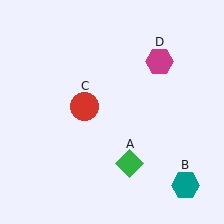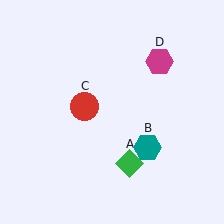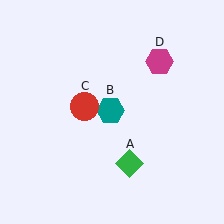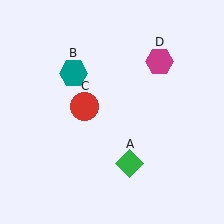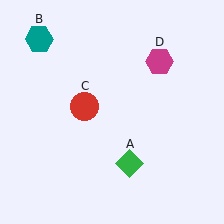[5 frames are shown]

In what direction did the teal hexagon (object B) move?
The teal hexagon (object B) moved up and to the left.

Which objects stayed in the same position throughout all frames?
Green diamond (object A) and red circle (object C) and magenta hexagon (object D) remained stationary.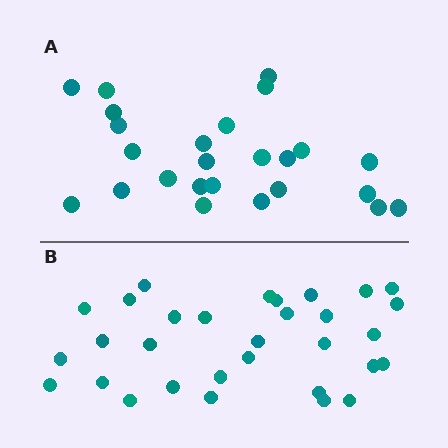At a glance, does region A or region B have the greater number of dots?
Region B (the bottom region) has more dots.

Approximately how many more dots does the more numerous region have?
Region B has about 6 more dots than region A.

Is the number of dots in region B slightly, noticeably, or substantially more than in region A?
Region B has only slightly more — the two regions are fairly close. The ratio is roughly 1.2 to 1.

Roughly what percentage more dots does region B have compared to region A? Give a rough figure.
About 25% more.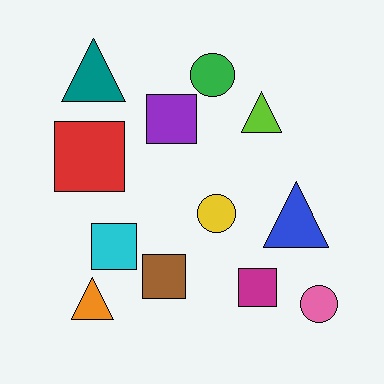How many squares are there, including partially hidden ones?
There are 5 squares.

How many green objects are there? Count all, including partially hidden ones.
There is 1 green object.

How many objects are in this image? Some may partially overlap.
There are 12 objects.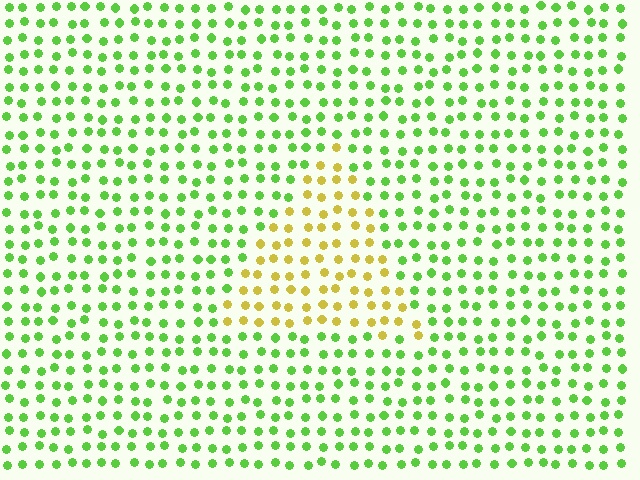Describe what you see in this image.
The image is filled with small lime elements in a uniform arrangement. A triangle-shaped region is visible where the elements are tinted to a slightly different hue, forming a subtle color boundary.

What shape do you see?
I see a triangle.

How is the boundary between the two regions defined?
The boundary is defined purely by a slight shift in hue (about 54 degrees). Spacing, size, and orientation are identical on both sides.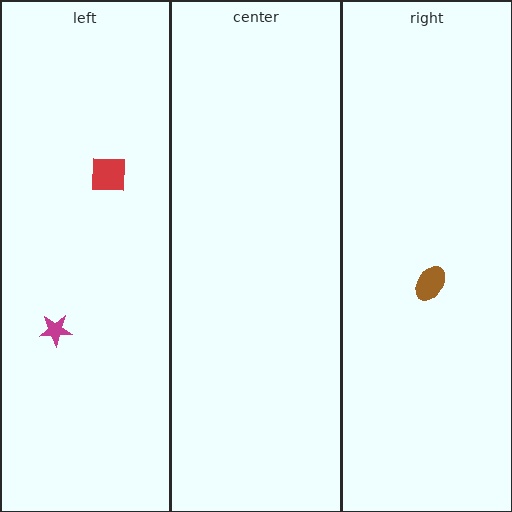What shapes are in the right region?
The brown ellipse.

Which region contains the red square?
The left region.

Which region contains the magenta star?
The left region.